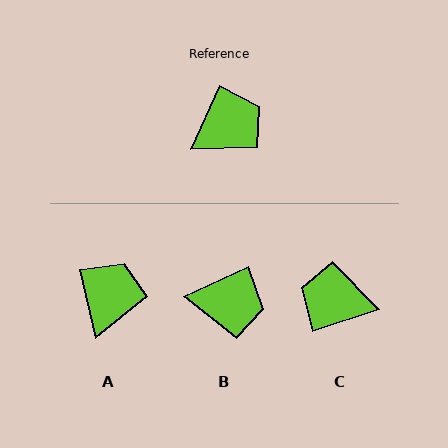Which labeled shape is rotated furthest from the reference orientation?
C, about 133 degrees away.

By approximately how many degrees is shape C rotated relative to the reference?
Approximately 133 degrees counter-clockwise.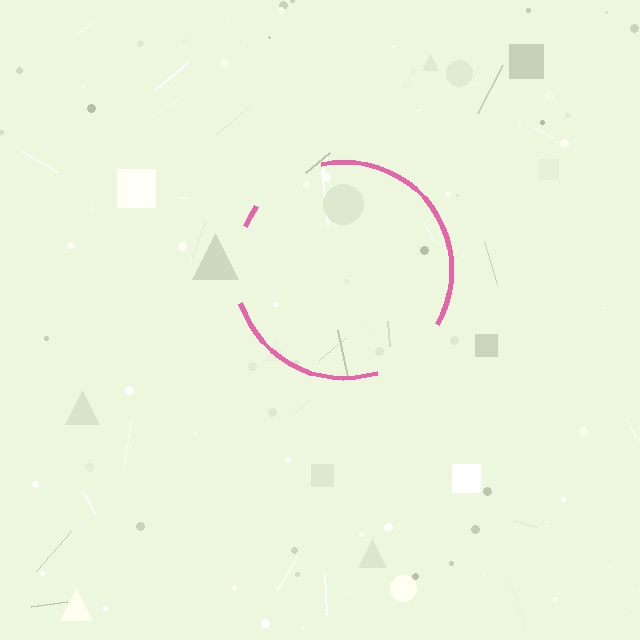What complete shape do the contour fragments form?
The contour fragments form a circle.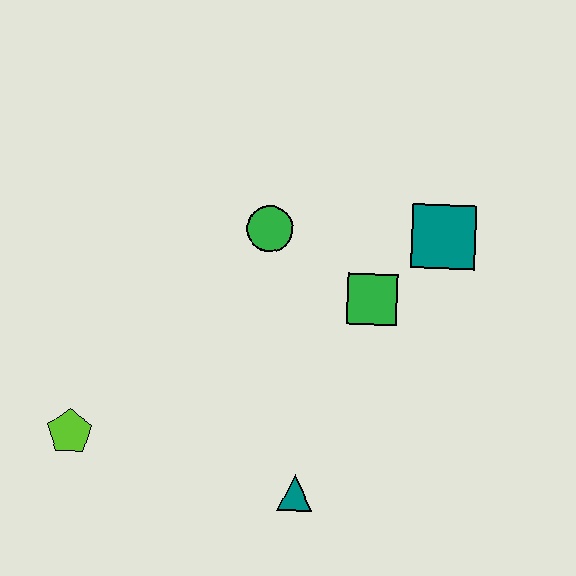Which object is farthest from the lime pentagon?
The teal square is farthest from the lime pentagon.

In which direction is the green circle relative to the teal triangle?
The green circle is above the teal triangle.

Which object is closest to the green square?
The teal square is closest to the green square.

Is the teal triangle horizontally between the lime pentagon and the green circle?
No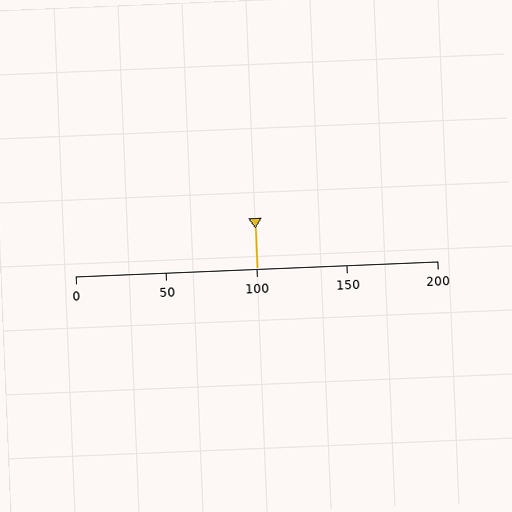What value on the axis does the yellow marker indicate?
The marker indicates approximately 100.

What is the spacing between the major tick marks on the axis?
The major ticks are spaced 50 apart.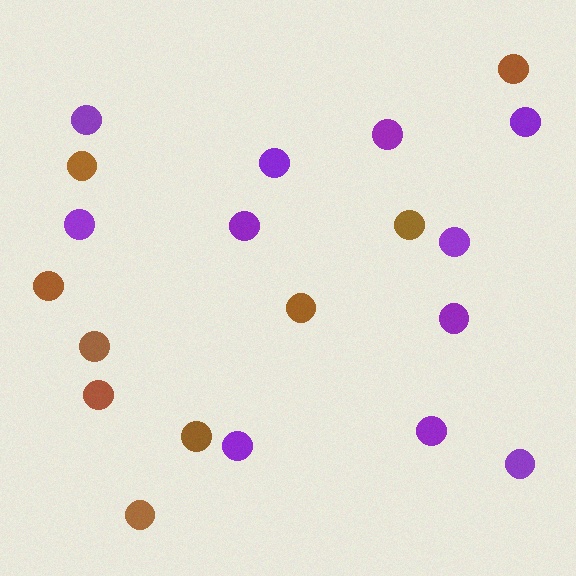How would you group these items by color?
There are 2 groups: one group of brown circles (9) and one group of purple circles (11).